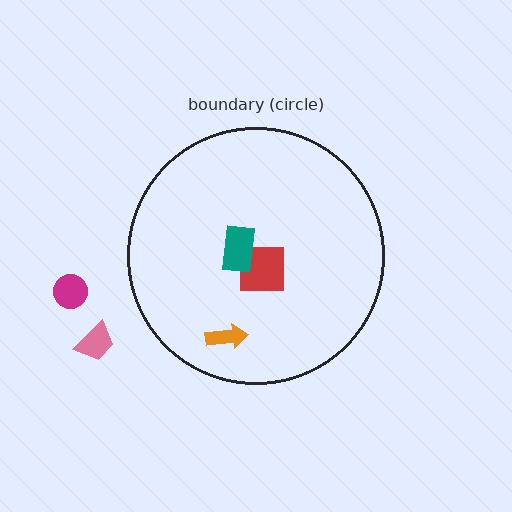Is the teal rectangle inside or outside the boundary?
Inside.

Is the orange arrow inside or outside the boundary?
Inside.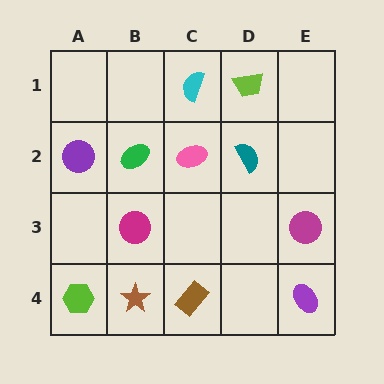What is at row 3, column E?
A magenta circle.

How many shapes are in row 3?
2 shapes.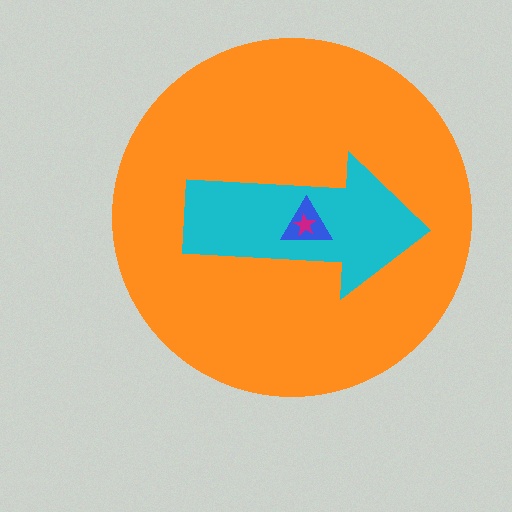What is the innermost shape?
The magenta star.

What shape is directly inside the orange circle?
The cyan arrow.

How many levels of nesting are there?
4.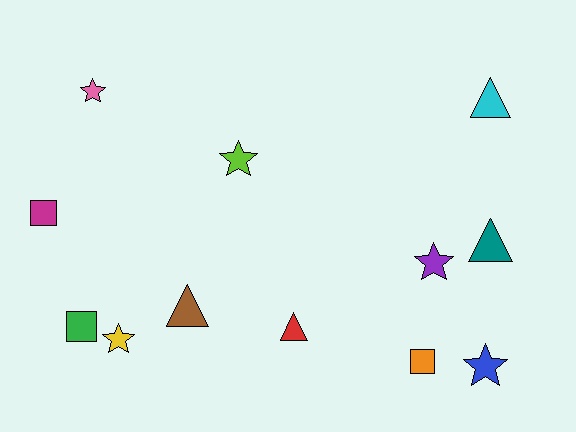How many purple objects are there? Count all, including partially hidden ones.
There is 1 purple object.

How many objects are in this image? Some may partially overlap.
There are 12 objects.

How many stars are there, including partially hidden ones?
There are 5 stars.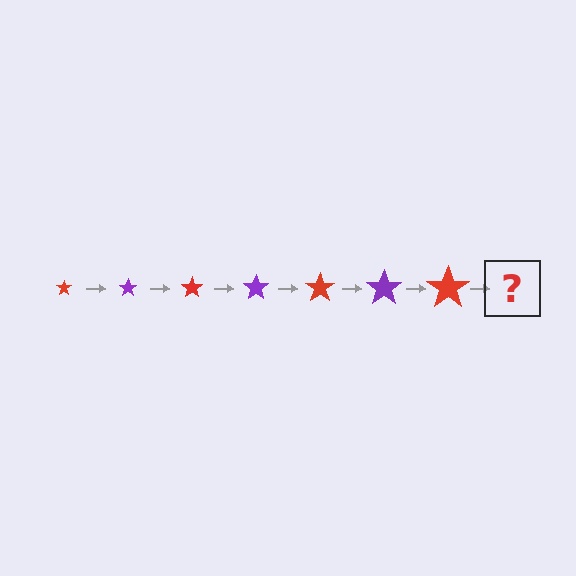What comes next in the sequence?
The next element should be a purple star, larger than the previous one.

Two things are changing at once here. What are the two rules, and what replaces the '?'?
The two rules are that the star grows larger each step and the color cycles through red and purple. The '?' should be a purple star, larger than the previous one.